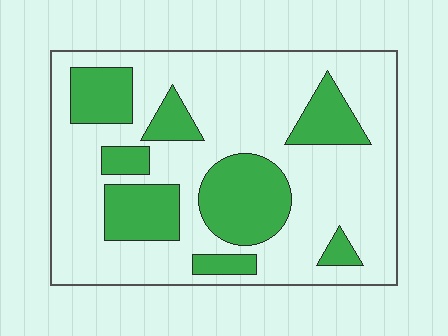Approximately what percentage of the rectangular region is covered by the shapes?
Approximately 30%.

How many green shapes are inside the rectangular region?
8.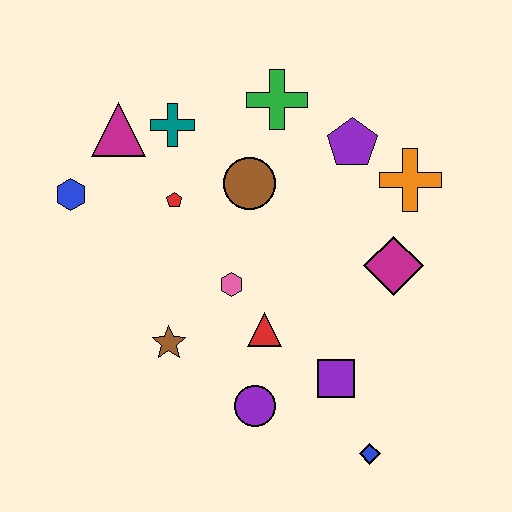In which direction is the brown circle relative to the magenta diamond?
The brown circle is to the left of the magenta diamond.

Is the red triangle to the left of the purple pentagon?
Yes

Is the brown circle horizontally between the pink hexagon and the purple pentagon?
Yes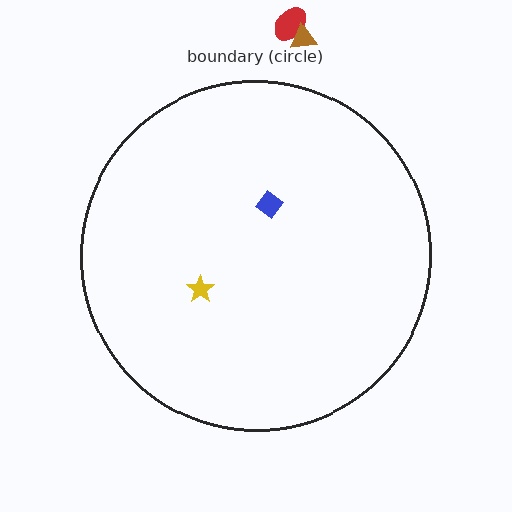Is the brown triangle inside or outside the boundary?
Outside.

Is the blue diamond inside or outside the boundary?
Inside.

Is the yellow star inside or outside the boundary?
Inside.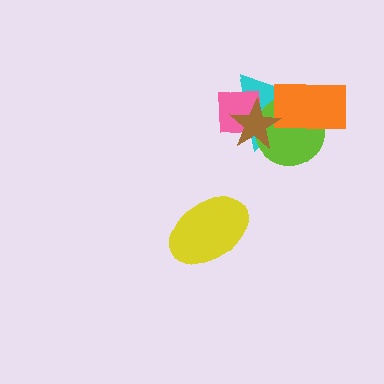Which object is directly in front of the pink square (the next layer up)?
The lime circle is directly in front of the pink square.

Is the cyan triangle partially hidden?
Yes, it is partially covered by another shape.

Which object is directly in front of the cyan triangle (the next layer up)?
The pink square is directly in front of the cyan triangle.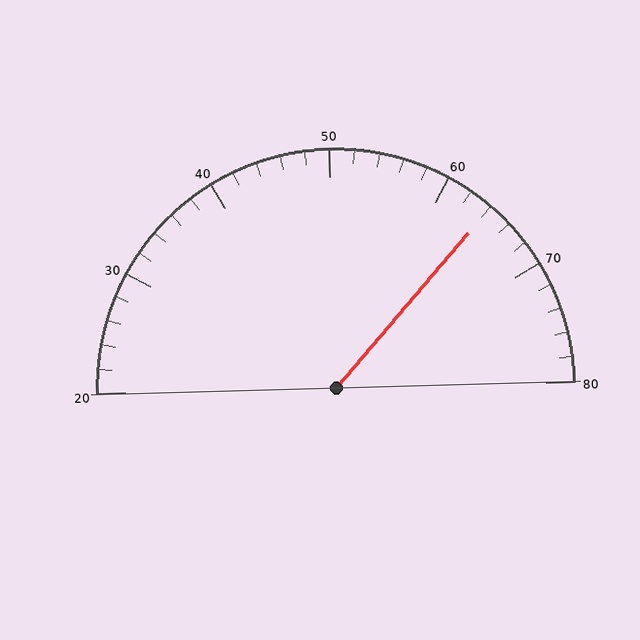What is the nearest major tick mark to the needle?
The nearest major tick mark is 60.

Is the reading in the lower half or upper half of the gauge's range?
The reading is in the upper half of the range (20 to 80).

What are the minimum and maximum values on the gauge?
The gauge ranges from 20 to 80.